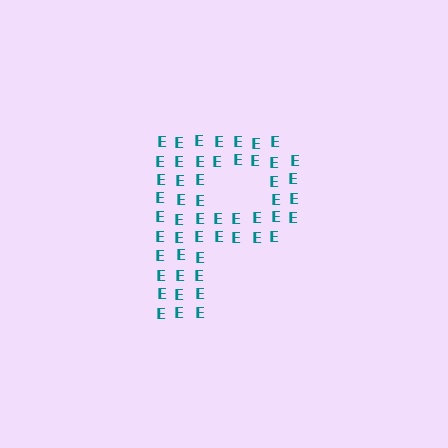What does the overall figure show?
The overall figure shows the letter P.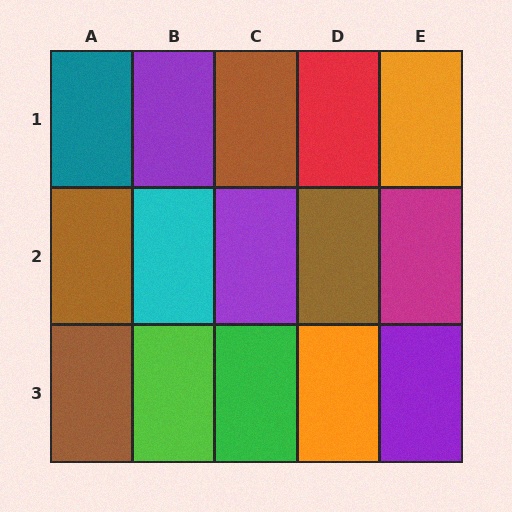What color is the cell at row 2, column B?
Cyan.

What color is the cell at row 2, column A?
Brown.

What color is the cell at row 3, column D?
Orange.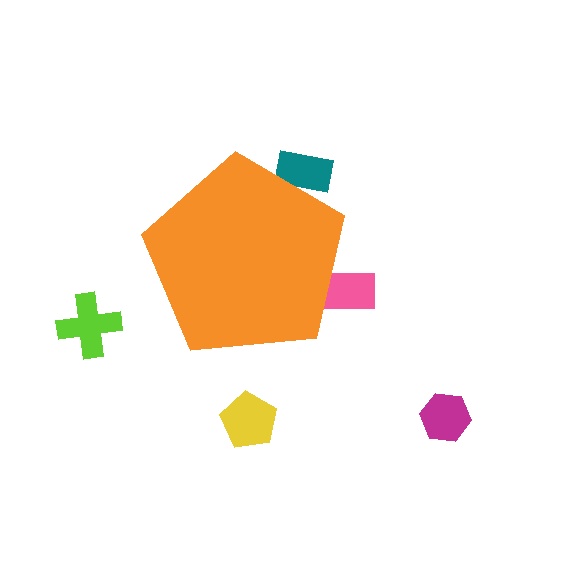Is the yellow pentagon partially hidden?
No, the yellow pentagon is fully visible.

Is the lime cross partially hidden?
No, the lime cross is fully visible.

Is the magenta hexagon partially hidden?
No, the magenta hexagon is fully visible.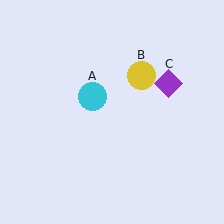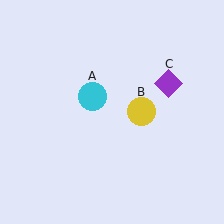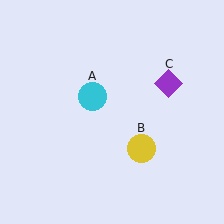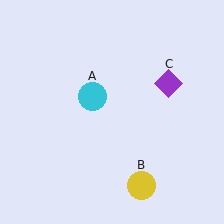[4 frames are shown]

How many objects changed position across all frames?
1 object changed position: yellow circle (object B).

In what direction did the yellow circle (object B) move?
The yellow circle (object B) moved down.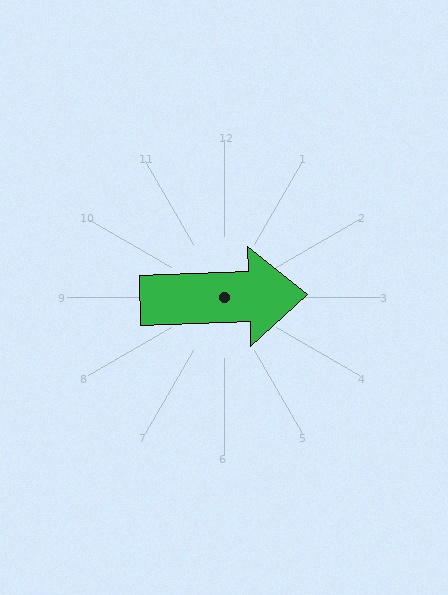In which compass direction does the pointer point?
East.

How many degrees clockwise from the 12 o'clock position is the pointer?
Approximately 88 degrees.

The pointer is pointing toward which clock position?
Roughly 3 o'clock.